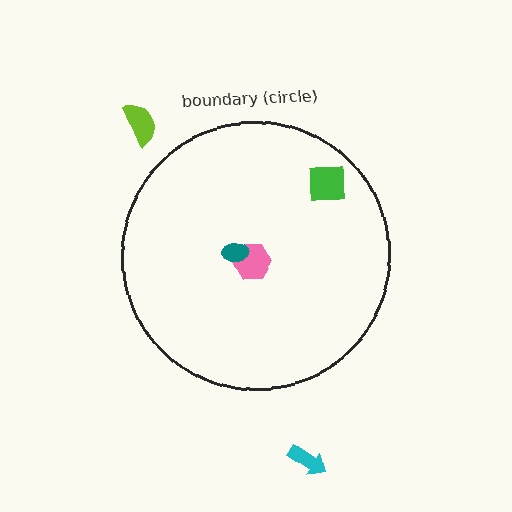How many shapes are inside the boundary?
3 inside, 2 outside.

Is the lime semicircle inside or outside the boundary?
Outside.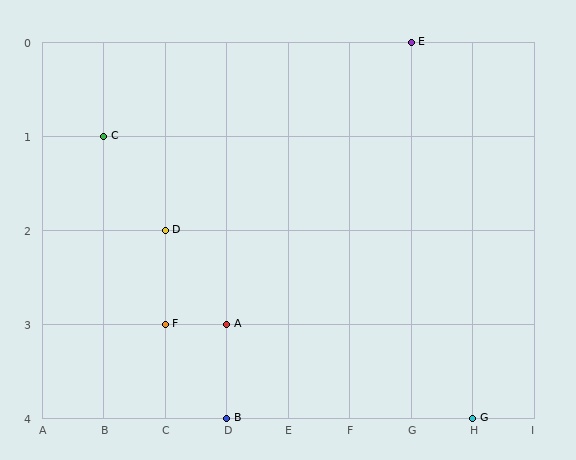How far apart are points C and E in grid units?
Points C and E are 5 columns and 1 row apart (about 5.1 grid units diagonally).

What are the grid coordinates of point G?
Point G is at grid coordinates (H, 4).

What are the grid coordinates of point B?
Point B is at grid coordinates (D, 4).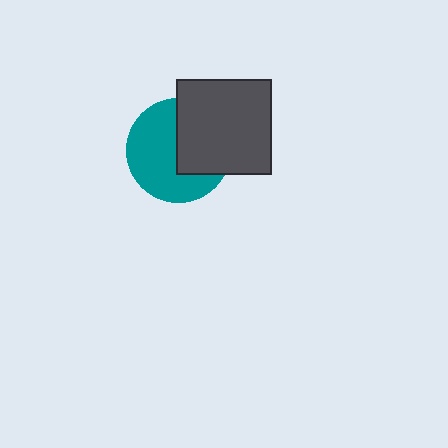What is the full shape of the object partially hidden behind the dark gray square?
The partially hidden object is a teal circle.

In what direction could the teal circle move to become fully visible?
The teal circle could move left. That would shift it out from behind the dark gray square entirely.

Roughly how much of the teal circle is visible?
About half of it is visible (roughly 58%).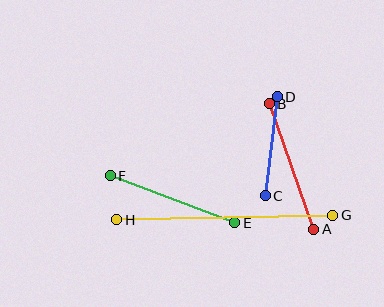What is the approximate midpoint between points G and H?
The midpoint is at approximately (225, 218) pixels.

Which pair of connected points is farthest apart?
Points G and H are farthest apart.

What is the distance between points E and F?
The distance is approximately 133 pixels.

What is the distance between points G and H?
The distance is approximately 216 pixels.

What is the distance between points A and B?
The distance is approximately 133 pixels.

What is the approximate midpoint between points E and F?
The midpoint is at approximately (172, 199) pixels.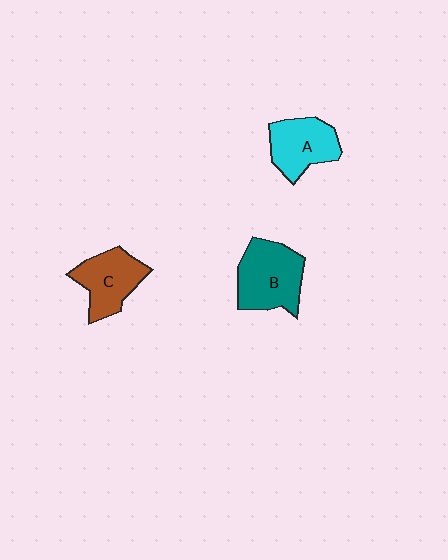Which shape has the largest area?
Shape B (teal).